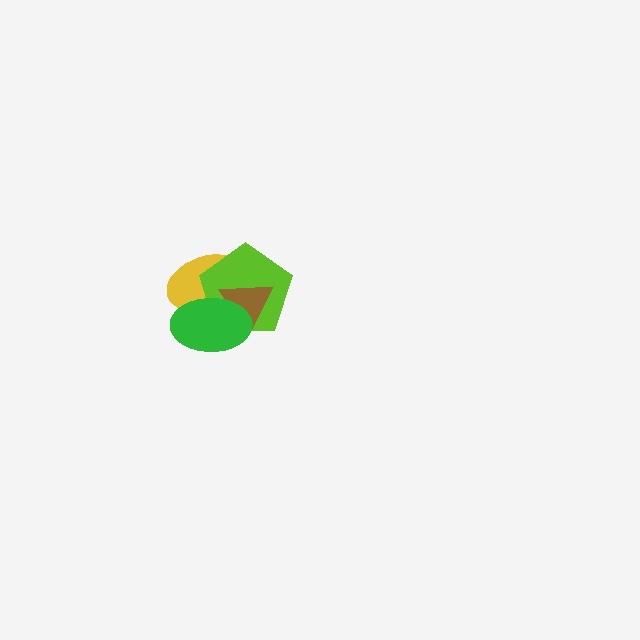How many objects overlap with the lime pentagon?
3 objects overlap with the lime pentagon.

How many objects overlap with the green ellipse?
3 objects overlap with the green ellipse.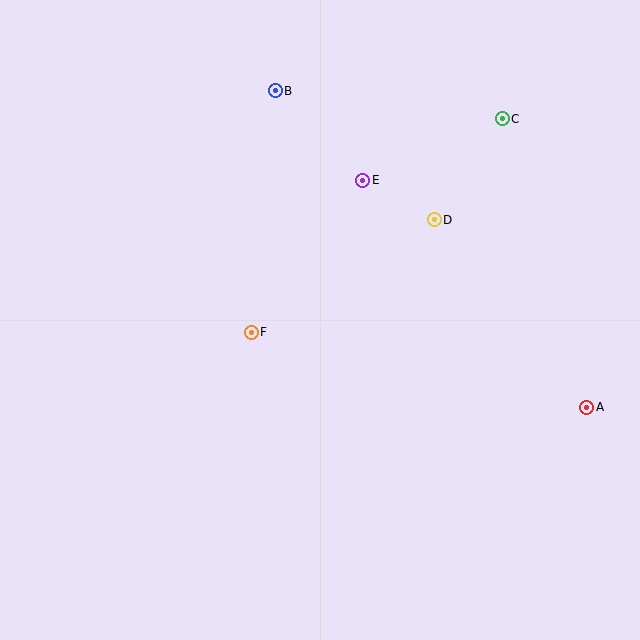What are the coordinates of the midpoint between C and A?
The midpoint between C and A is at (545, 263).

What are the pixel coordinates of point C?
Point C is at (502, 119).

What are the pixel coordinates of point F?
Point F is at (251, 332).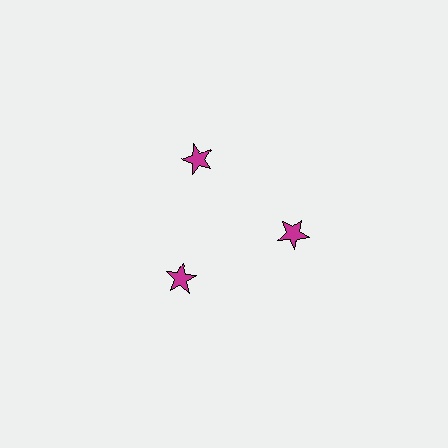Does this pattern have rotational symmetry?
Yes, this pattern has 3-fold rotational symmetry. It looks the same after rotating 120 degrees around the center.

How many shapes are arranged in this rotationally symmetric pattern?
There are 3 shapes, arranged in 3 groups of 1.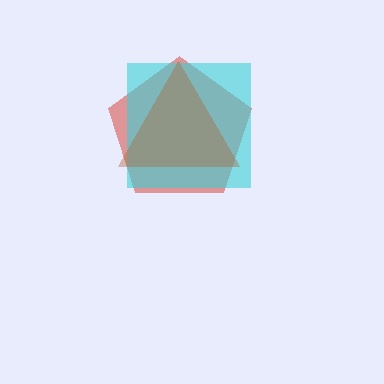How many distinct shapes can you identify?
There are 3 distinct shapes: a red pentagon, a cyan square, a brown triangle.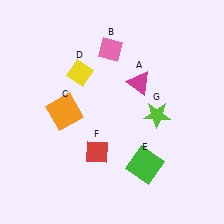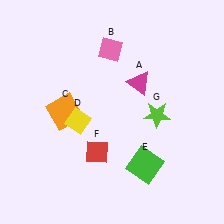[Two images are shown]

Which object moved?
The yellow diamond (D) moved down.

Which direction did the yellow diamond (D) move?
The yellow diamond (D) moved down.